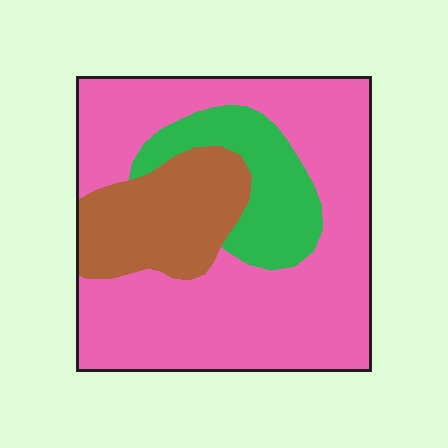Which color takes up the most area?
Pink, at roughly 65%.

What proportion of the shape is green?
Green covers 16% of the shape.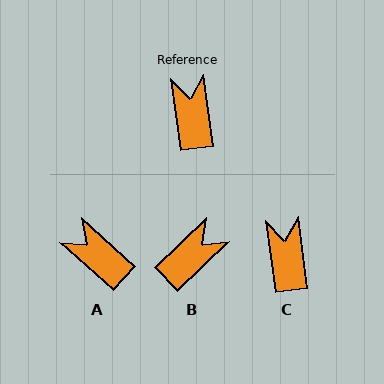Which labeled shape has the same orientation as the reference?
C.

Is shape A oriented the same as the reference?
No, it is off by about 40 degrees.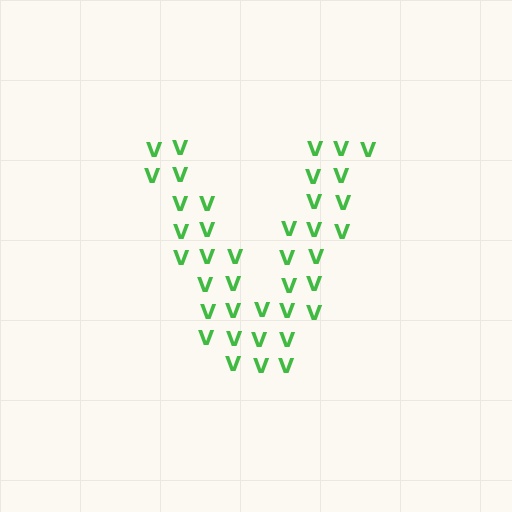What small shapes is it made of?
It is made of small letter V's.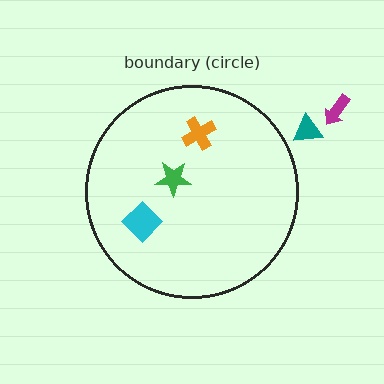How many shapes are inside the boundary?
3 inside, 2 outside.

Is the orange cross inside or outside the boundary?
Inside.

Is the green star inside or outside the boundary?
Inside.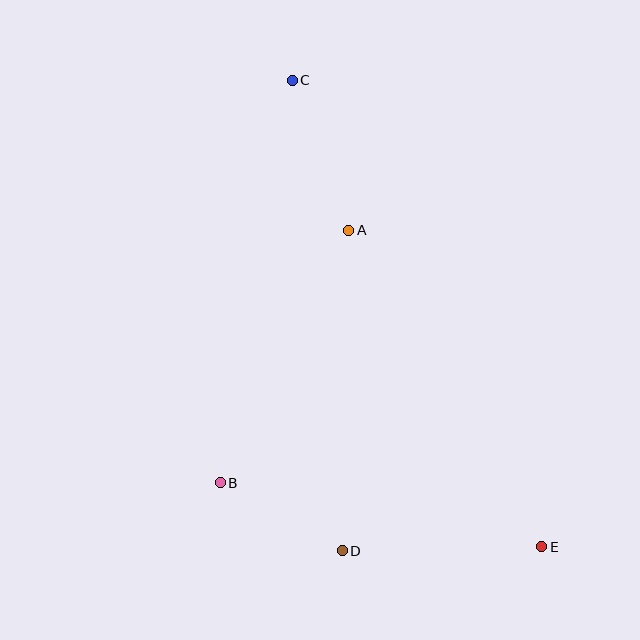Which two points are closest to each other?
Points B and D are closest to each other.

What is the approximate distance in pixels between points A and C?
The distance between A and C is approximately 160 pixels.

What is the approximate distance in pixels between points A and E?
The distance between A and E is approximately 371 pixels.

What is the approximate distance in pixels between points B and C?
The distance between B and C is approximately 409 pixels.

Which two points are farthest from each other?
Points C and E are farthest from each other.